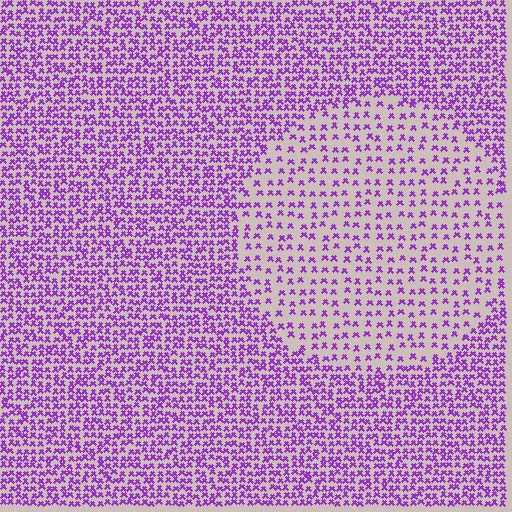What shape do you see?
I see a circle.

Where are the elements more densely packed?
The elements are more densely packed outside the circle boundary.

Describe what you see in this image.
The image contains small purple elements arranged at two different densities. A circle-shaped region is visible where the elements are less densely packed than the surrounding area.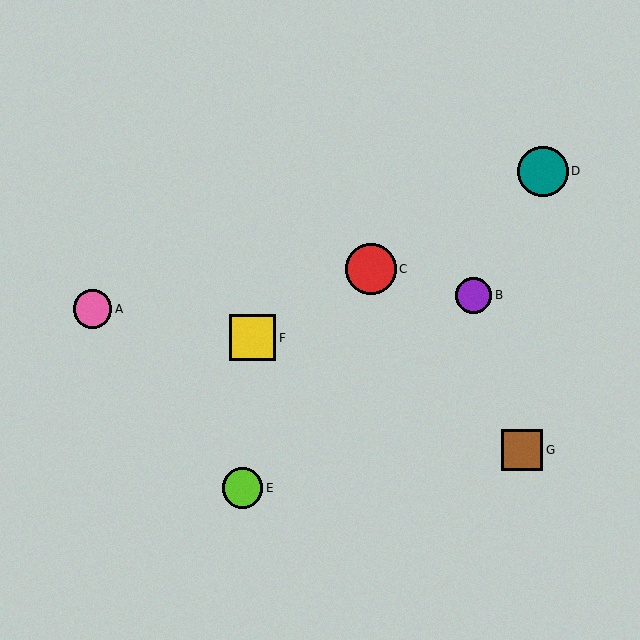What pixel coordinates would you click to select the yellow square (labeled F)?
Click at (253, 338) to select the yellow square F.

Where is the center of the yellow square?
The center of the yellow square is at (253, 338).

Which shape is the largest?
The red circle (labeled C) is the largest.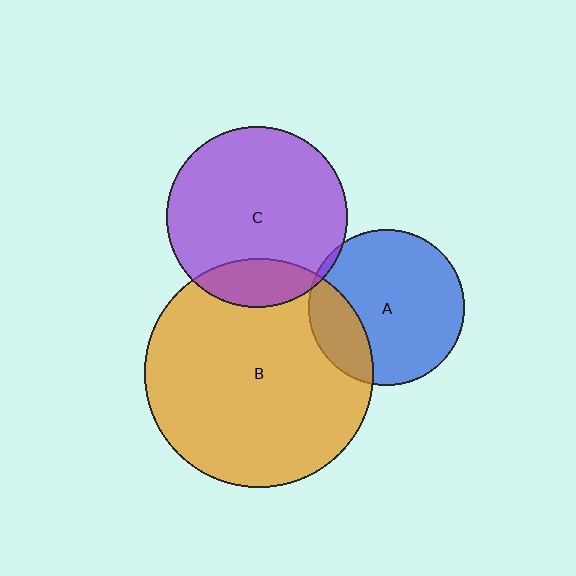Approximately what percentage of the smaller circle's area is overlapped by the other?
Approximately 20%.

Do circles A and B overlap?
Yes.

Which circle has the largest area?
Circle B (orange).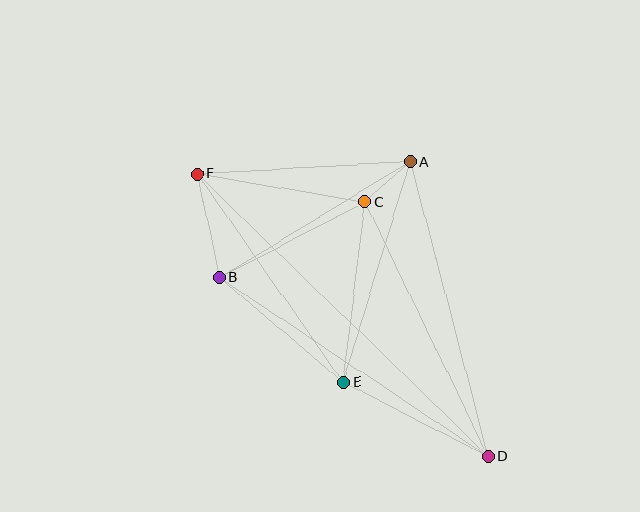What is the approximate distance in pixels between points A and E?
The distance between A and E is approximately 230 pixels.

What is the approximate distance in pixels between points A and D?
The distance between A and D is approximately 304 pixels.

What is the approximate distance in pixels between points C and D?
The distance between C and D is approximately 282 pixels.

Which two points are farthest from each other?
Points D and F are farthest from each other.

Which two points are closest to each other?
Points A and C are closest to each other.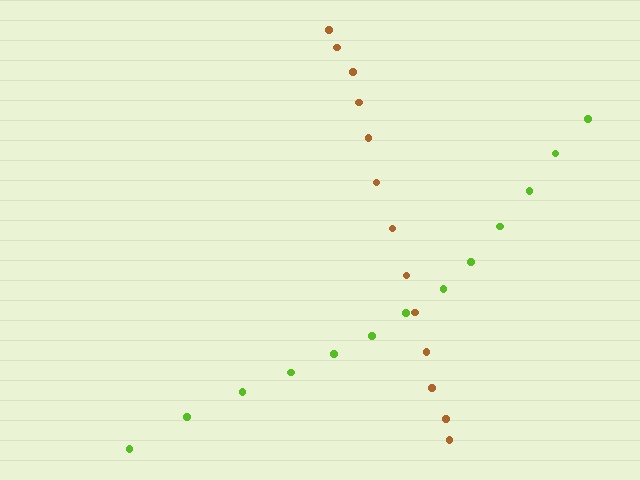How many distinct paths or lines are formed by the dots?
There are 2 distinct paths.